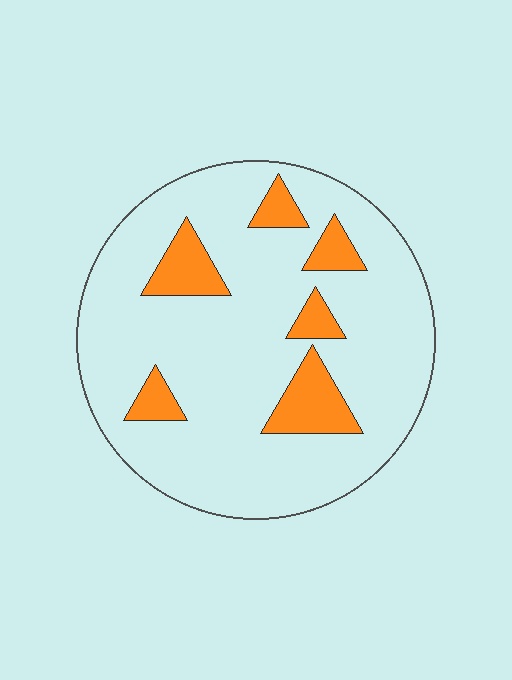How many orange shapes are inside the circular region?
6.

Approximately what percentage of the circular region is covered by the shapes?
Approximately 15%.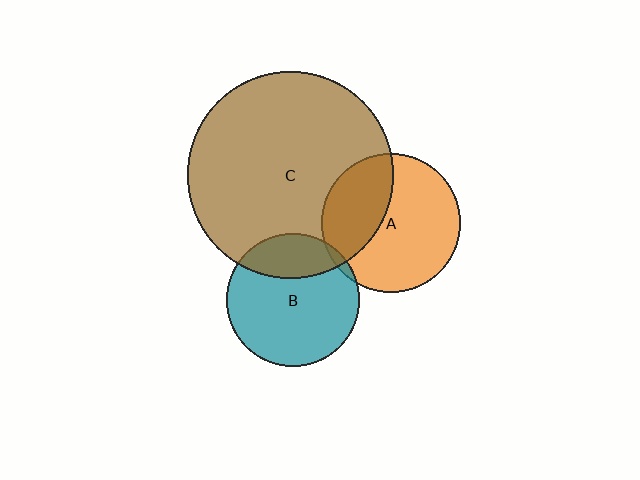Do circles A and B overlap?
Yes.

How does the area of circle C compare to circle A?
Approximately 2.2 times.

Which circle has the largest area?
Circle C (brown).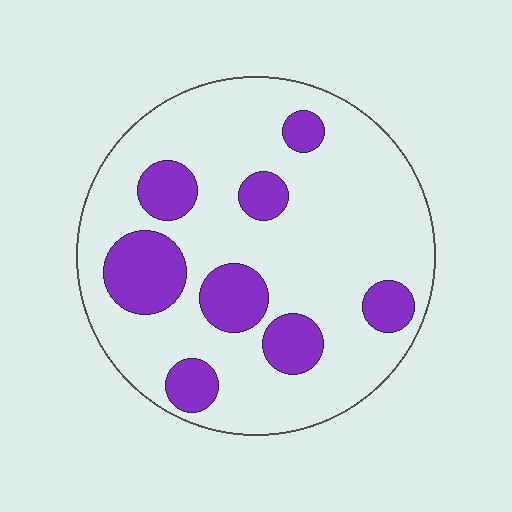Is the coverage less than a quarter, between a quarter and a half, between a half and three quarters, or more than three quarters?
Less than a quarter.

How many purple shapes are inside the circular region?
8.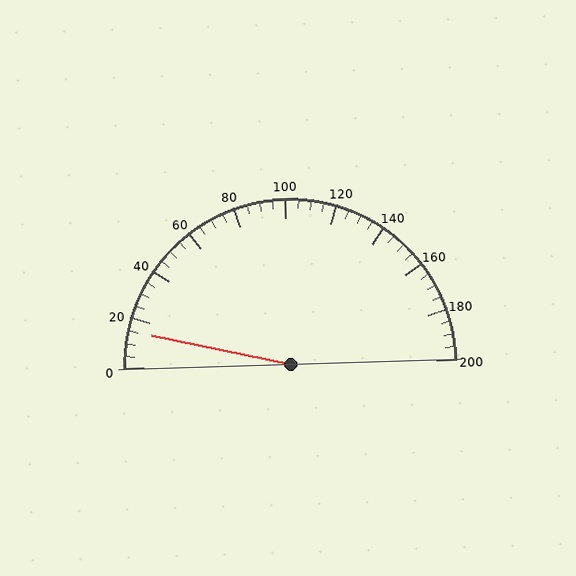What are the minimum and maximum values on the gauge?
The gauge ranges from 0 to 200.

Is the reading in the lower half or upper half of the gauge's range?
The reading is in the lower half of the range (0 to 200).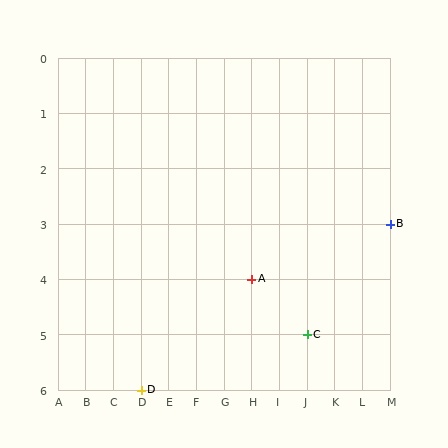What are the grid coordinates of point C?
Point C is at grid coordinates (J, 5).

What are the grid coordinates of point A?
Point A is at grid coordinates (H, 4).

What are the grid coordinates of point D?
Point D is at grid coordinates (D, 6).